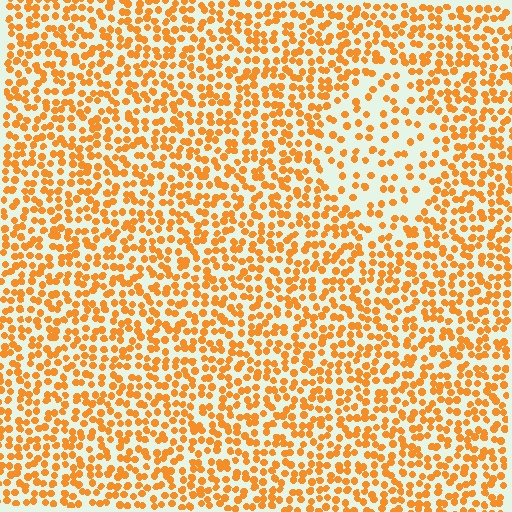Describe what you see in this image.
The image contains small orange elements arranged at two different densities. A diamond-shaped region is visible where the elements are less densely packed than the surrounding area.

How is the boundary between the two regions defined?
The boundary is defined by a change in element density (approximately 2.0x ratio). All elements are the same color, size, and shape.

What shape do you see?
I see a diamond.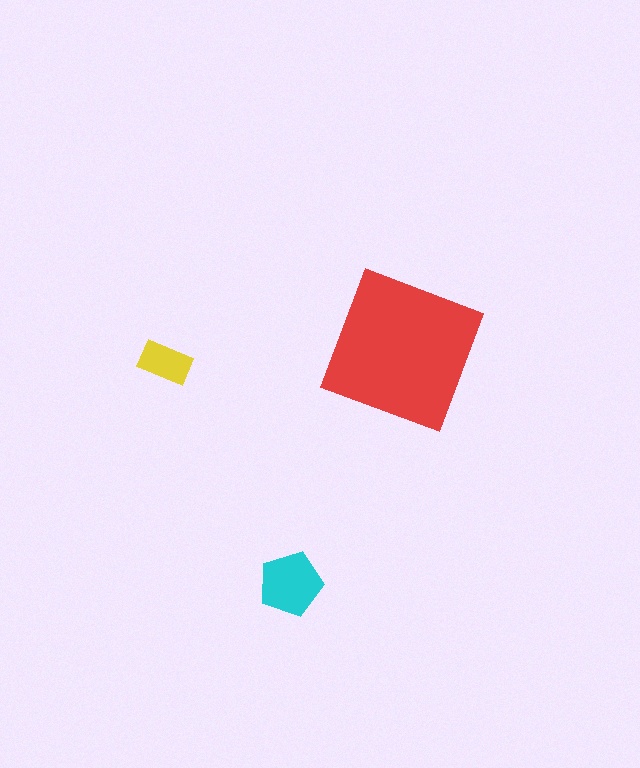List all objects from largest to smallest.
The red square, the cyan pentagon, the yellow rectangle.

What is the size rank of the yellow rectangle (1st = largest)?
3rd.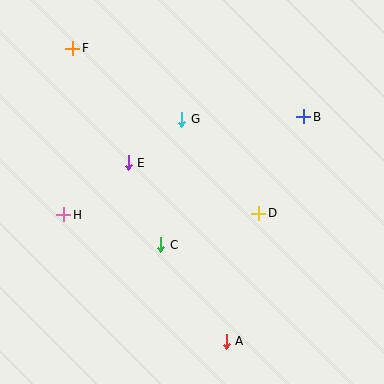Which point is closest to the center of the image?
Point C at (161, 245) is closest to the center.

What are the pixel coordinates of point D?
Point D is at (259, 213).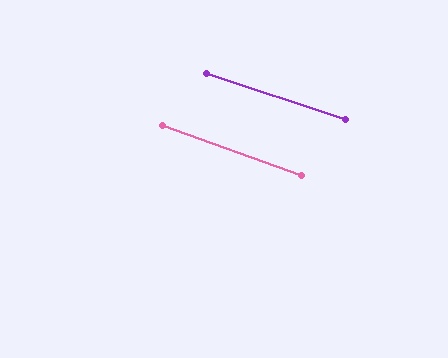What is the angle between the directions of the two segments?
Approximately 2 degrees.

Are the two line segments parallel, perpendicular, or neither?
Parallel — their directions differ by only 1.8°.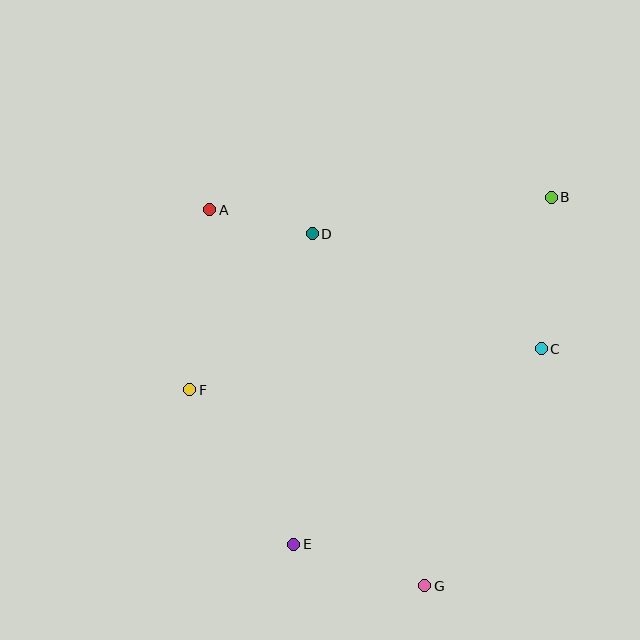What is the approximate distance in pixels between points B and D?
The distance between B and D is approximately 241 pixels.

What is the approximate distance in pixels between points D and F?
The distance between D and F is approximately 199 pixels.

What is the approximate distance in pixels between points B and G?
The distance between B and G is approximately 408 pixels.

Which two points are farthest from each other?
Points A and G are farthest from each other.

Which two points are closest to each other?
Points A and D are closest to each other.